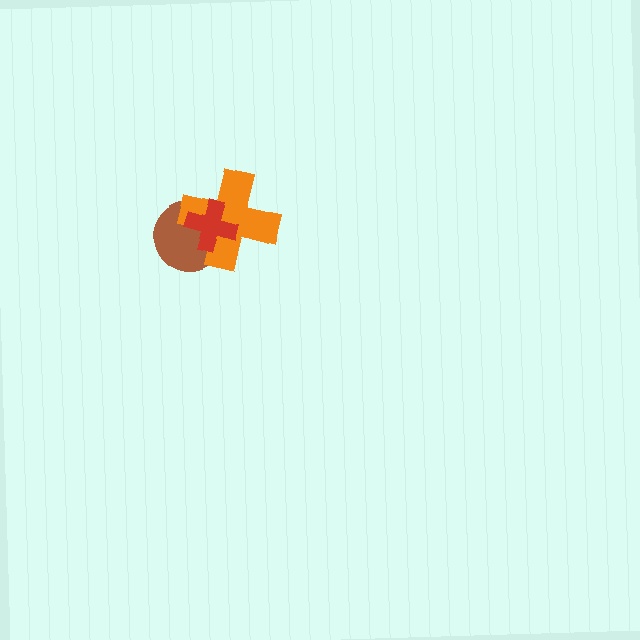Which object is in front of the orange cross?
The red cross is in front of the orange cross.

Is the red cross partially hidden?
No, no other shape covers it.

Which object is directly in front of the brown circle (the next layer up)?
The orange cross is directly in front of the brown circle.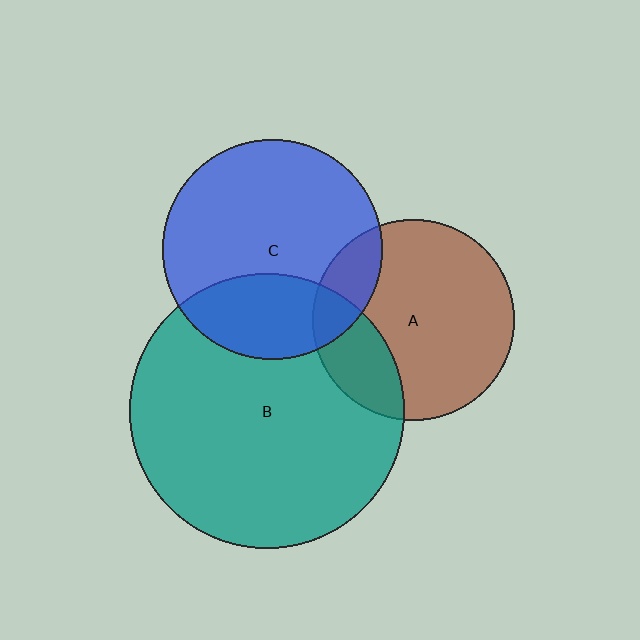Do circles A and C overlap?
Yes.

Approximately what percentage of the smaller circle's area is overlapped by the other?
Approximately 15%.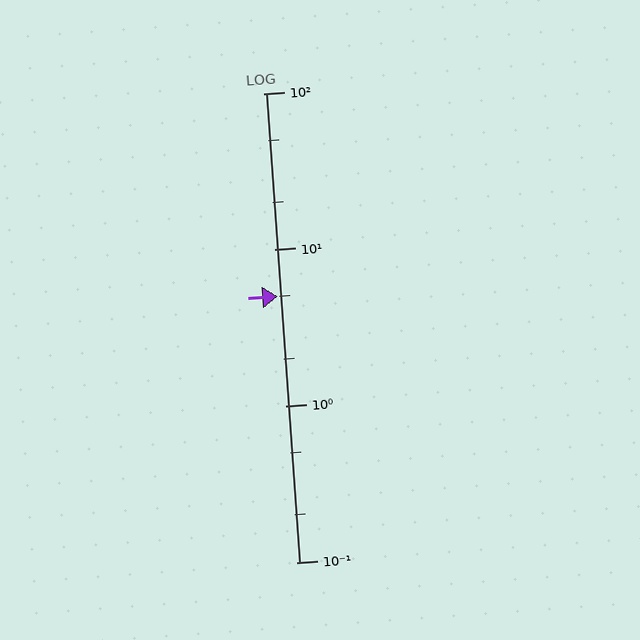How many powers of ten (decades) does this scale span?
The scale spans 3 decades, from 0.1 to 100.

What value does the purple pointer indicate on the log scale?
The pointer indicates approximately 5.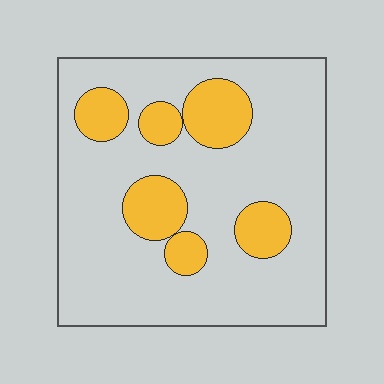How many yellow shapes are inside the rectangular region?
6.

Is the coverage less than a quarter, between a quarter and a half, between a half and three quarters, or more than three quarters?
Less than a quarter.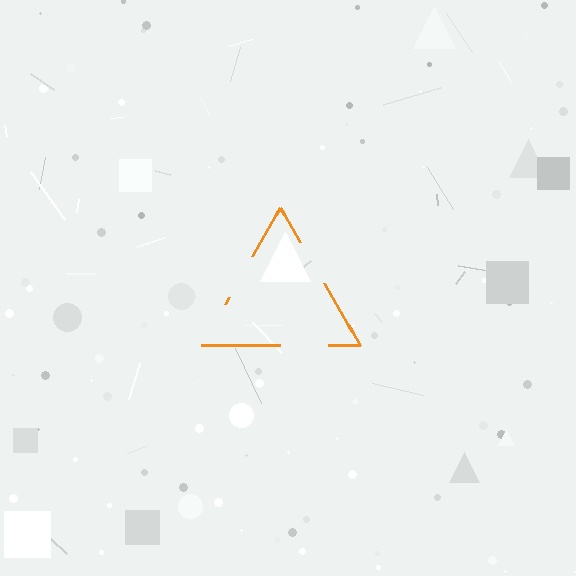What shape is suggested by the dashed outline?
The dashed outline suggests a triangle.